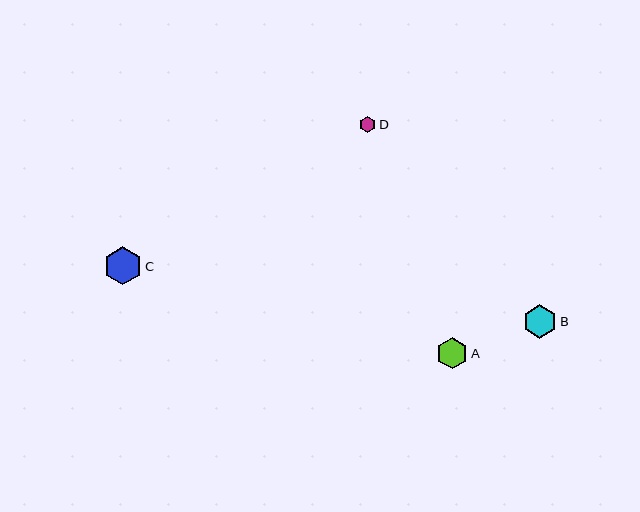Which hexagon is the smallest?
Hexagon D is the smallest with a size of approximately 16 pixels.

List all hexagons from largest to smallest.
From largest to smallest: C, B, A, D.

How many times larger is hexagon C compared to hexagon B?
Hexagon C is approximately 1.1 times the size of hexagon B.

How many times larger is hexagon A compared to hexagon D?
Hexagon A is approximately 2.0 times the size of hexagon D.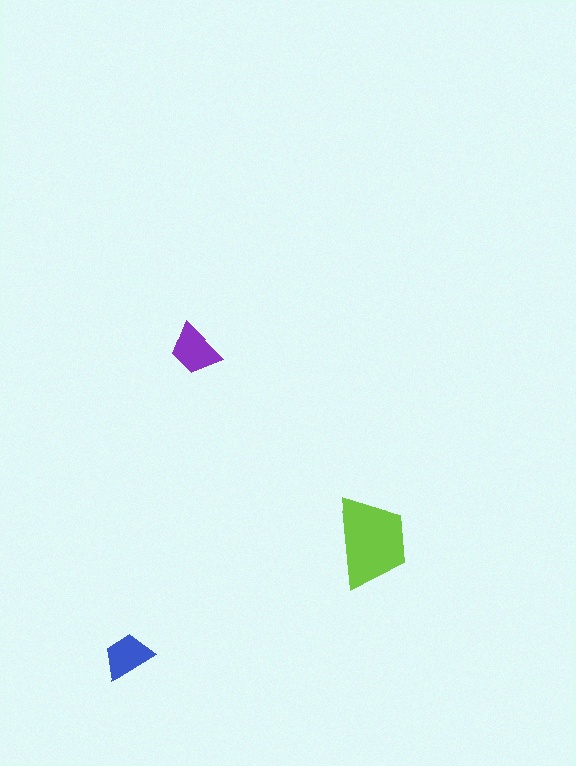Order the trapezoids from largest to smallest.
the lime one, the purple one, the blue one.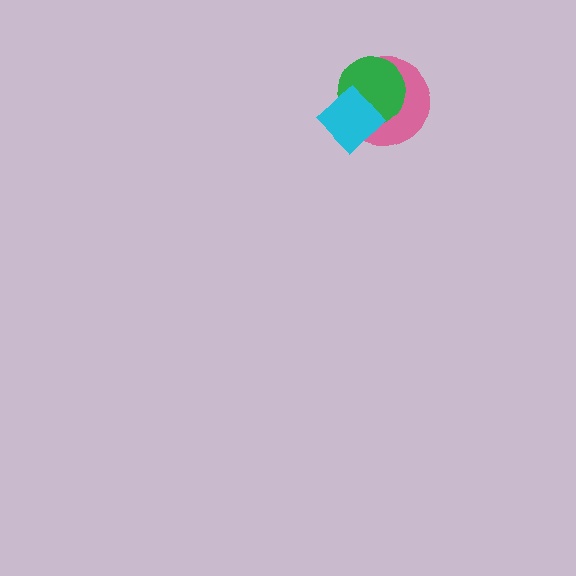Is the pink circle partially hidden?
Yes, it is partially covered by another shape.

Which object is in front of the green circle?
The cyan diamond is in front of the green circle.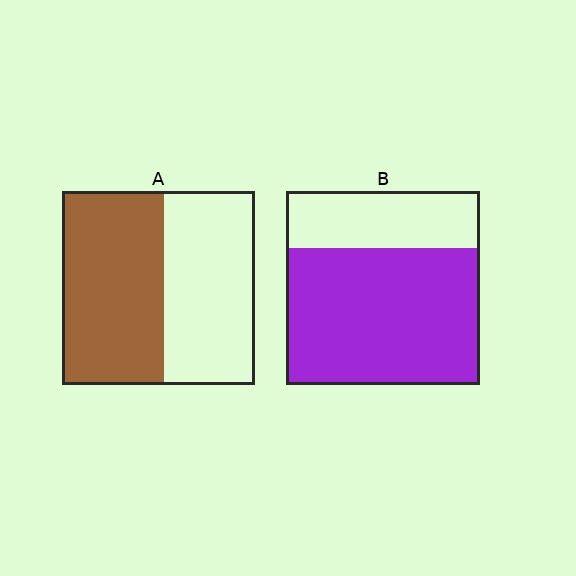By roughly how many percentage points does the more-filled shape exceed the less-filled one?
By roughly 20 percentage points (B over A).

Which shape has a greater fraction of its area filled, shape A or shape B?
Shape B.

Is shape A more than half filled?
Roughly half.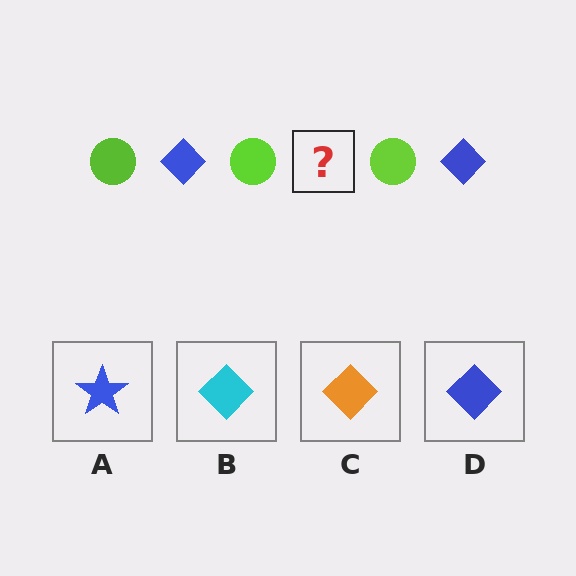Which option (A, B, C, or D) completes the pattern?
D.